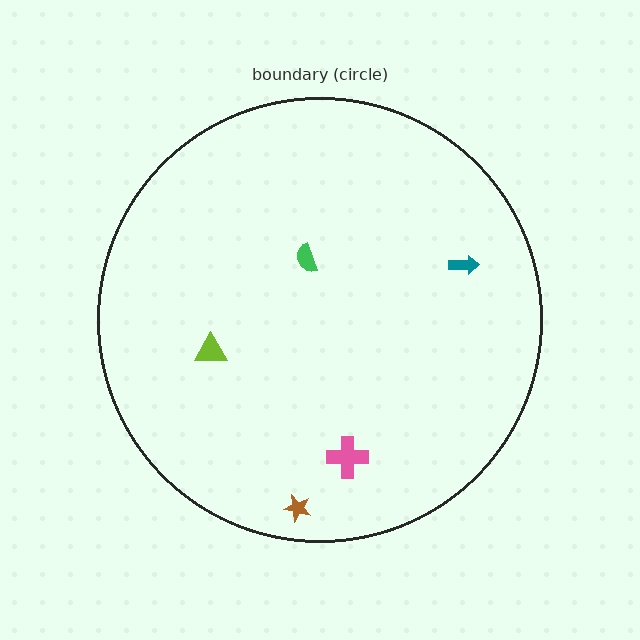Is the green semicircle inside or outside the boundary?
Inside.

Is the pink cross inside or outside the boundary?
Inside.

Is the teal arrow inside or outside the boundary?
Inside.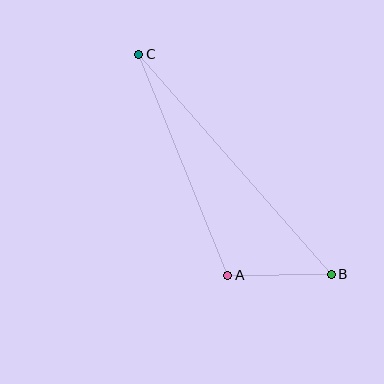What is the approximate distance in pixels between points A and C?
The distance between A and C is approximately 238 pixels.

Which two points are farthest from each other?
Points B and C are farthest from each other.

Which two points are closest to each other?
Points A and B are closest to each other.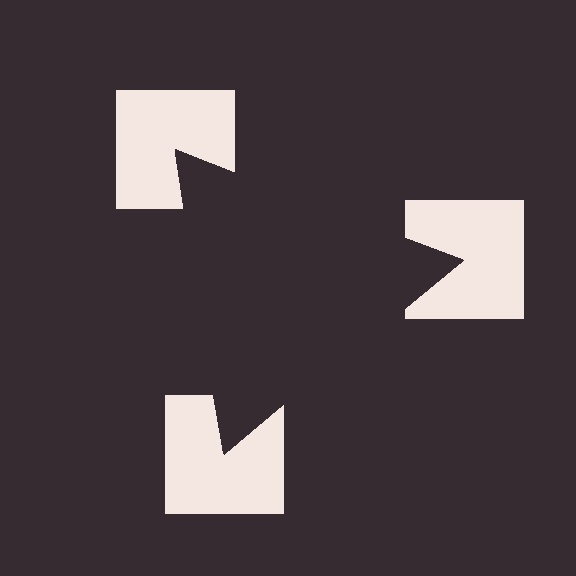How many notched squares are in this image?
There are 3 — one at each vertex of the illusory triangle.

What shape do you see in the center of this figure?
An illusory triangle — its edges are inferred from the aligned wedge cuts in the notched squares, not physically drawn.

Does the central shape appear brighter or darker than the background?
It typically appears slightly darker than the background, even though no actual brightness change is drawn.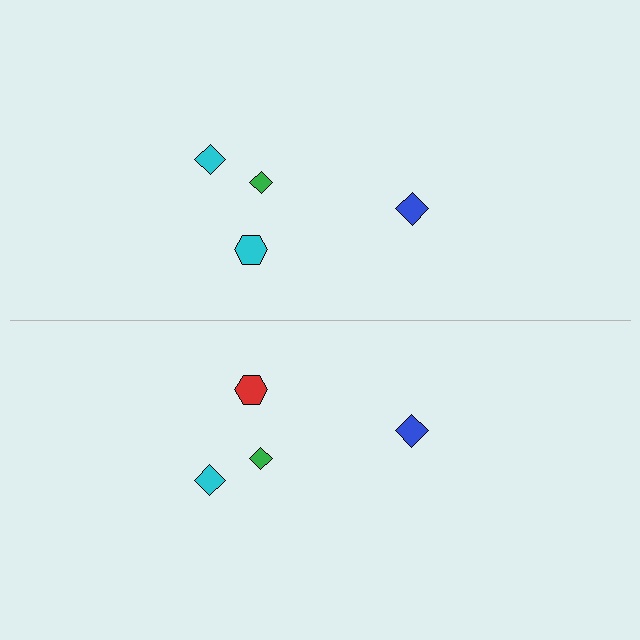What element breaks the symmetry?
The red hexagon on the bottom side breaks the symmetry — its mirror counterpart is cyan.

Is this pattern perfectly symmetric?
No, the pattern is not perfectly symmetric. The red hexagon on the bottom side breaks the symmetry — its mirror counterpart is cyan.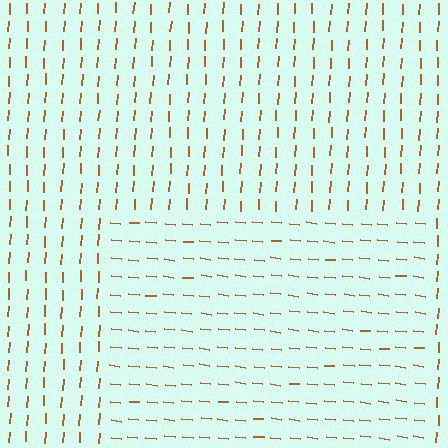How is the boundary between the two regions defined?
The boundary is defined purely by a change in line orientation (approximately 87 degrees difference). All lines are the same color and thickness.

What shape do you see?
I see a rectangle.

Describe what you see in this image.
The image is filled with small brown line segments. A rectangle region in the image has lines oriented differently from the surrounding lines, creating a visible texture boundary.